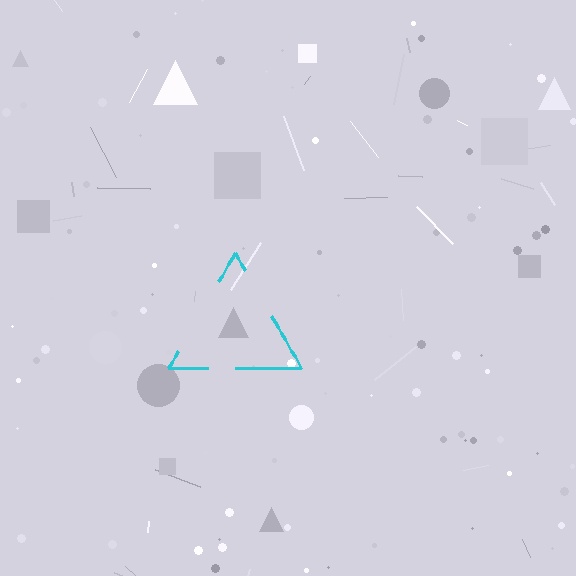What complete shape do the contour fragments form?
The contour fragments form a triangle.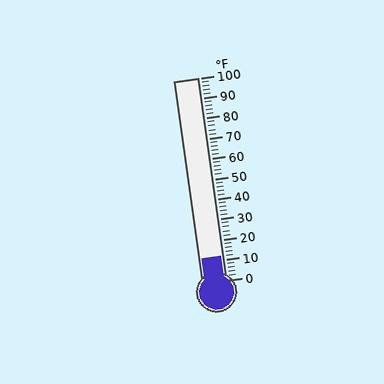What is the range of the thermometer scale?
The thermometer scale ranges from 0°F to 100°F.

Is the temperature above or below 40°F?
The temperature is below 40°F.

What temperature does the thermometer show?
The thermometer shows approximately 12°F.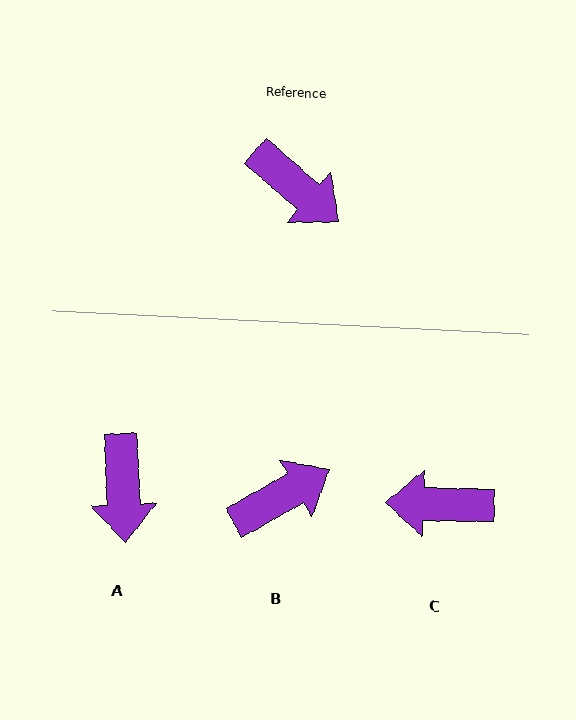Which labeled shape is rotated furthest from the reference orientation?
C, about 141 degrees away.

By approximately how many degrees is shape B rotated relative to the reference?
Approximately 70 degrees counter-clockwise.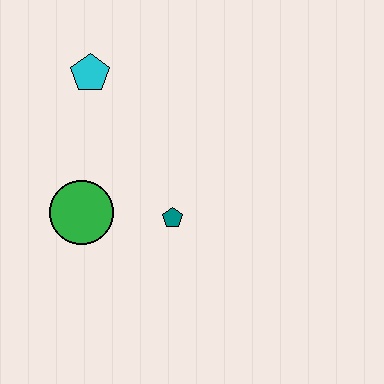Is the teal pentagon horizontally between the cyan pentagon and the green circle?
No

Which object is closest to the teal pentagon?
The green circle is closest to the teal pentagon.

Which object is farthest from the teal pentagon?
The cyan pentagon is farthest from the teal pentagon.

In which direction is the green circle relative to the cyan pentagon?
The green circle is below the cyan pentagon.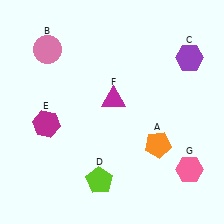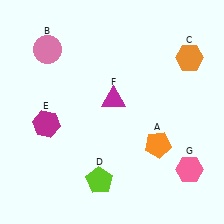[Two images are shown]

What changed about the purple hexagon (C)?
In Image 1, C is purple. In Image 2, it changed to orange.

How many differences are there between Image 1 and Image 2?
There is 1 difference between the two images.